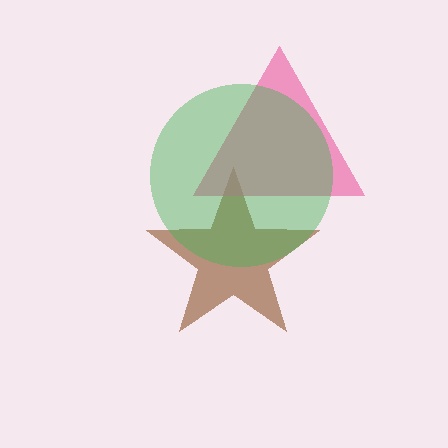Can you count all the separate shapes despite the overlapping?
Yes, there are 3 separate shapes.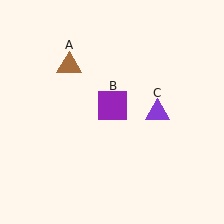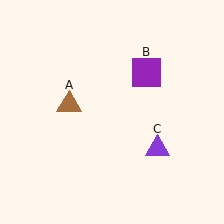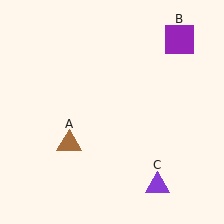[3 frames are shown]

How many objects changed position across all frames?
3 objects changed position: brown triangle (object A), purple square (object B), purple triangle (object C).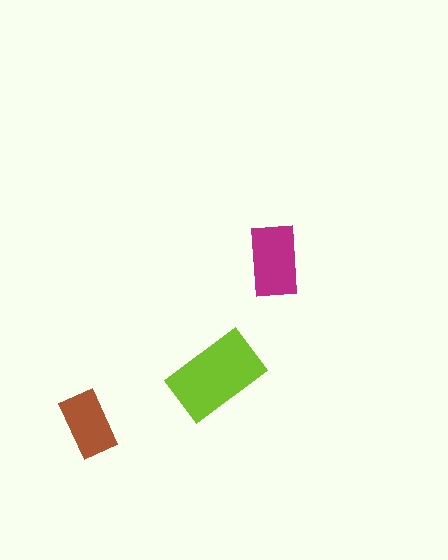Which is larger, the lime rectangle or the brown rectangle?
The lime one.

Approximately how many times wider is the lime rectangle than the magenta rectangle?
About 1.5 times wider.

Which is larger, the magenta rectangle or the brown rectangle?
The magenta one.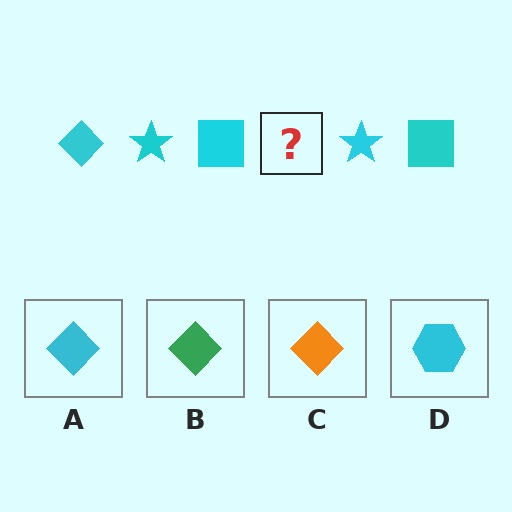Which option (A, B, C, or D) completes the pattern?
A.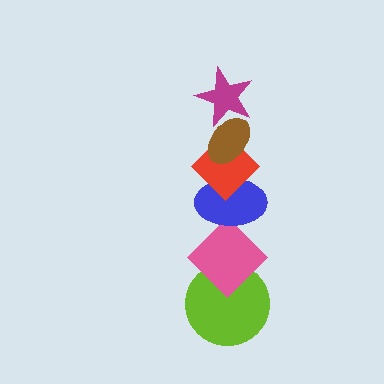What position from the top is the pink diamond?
The pink diamond is 5th from the top.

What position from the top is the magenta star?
The magenta star is 1st from the top.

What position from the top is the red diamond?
The red diamond is 3rd from the top.